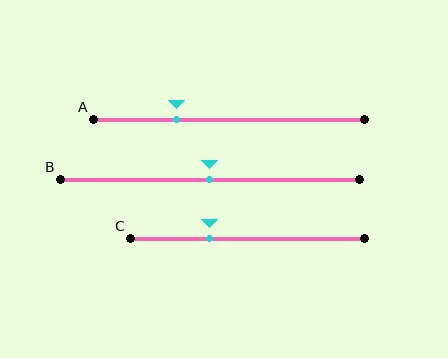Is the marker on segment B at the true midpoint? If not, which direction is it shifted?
Yes, the marker on segment B is at the true midpoint.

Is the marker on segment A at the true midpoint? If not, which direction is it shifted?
No, the marker on segment A is shifted to the left by about 19% of the segment length.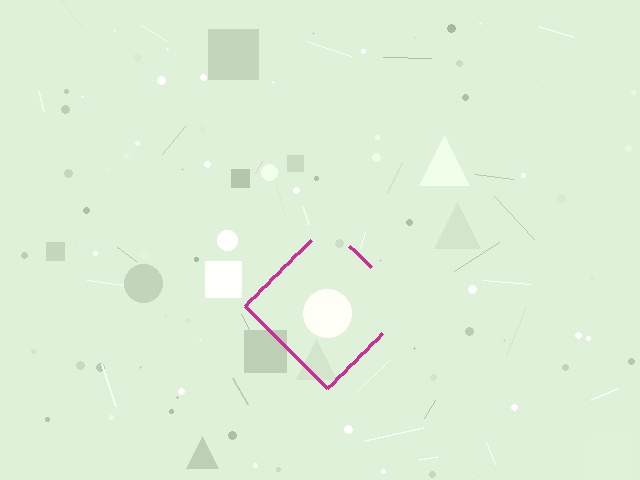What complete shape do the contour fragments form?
The contour fragments form a diamond.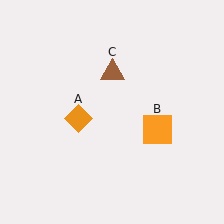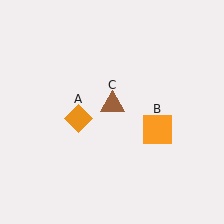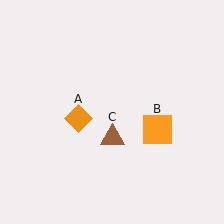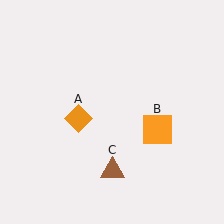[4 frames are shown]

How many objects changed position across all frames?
1 object changed position: brown triangle (object C).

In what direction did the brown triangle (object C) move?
The brown triangle (object C) moved down.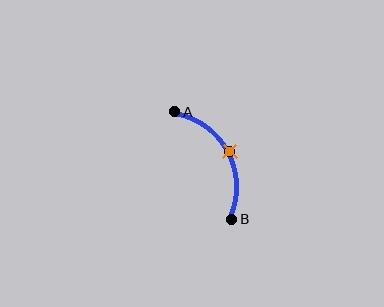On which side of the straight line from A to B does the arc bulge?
The arc bulges to the right of the straight line connecting A and B.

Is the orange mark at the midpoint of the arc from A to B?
Yes. The orange mark lies on the arc at equal arc-length from both A and B — it is the arc midpoint.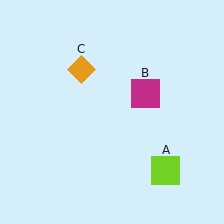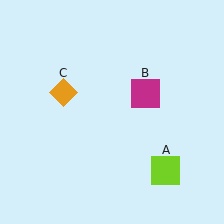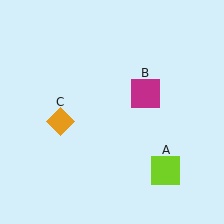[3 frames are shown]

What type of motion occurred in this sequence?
The orange diamond (object C) rotated counterclockwise around the center of the scene.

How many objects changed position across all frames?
1 object changed position: orange diamond (object C).